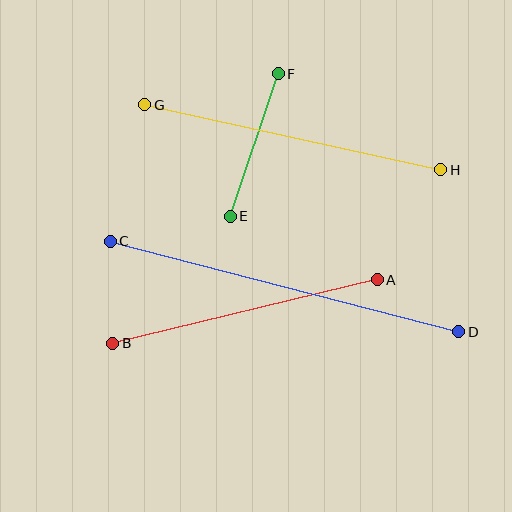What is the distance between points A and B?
The distance is approximately 272 pixels.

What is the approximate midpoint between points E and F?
The midpoint is at approximately (254, 145) pixels.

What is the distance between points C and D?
The distance is approximately 360 pixels.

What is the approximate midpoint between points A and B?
The midpoint is at approximately (245, 312) pixels.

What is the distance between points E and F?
The distance is approximately 150 pixels.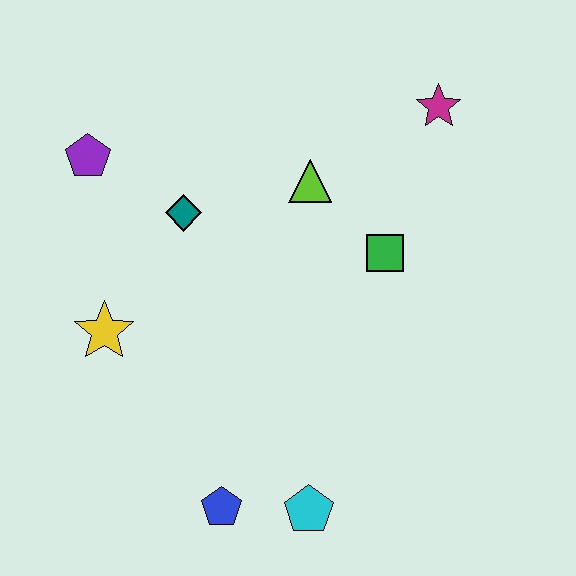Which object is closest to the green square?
The lime triangle is closest to the green square.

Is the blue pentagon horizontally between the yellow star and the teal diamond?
No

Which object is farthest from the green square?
The purple pentagon is farthest from the green square.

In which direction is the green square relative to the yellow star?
The green square is to the right of the yellow star.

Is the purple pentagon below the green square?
No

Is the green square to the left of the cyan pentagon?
No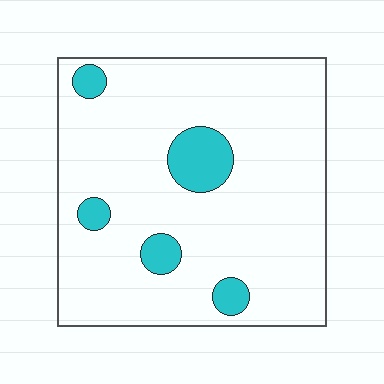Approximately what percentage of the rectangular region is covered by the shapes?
Approximately 10%.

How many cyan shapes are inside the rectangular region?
5.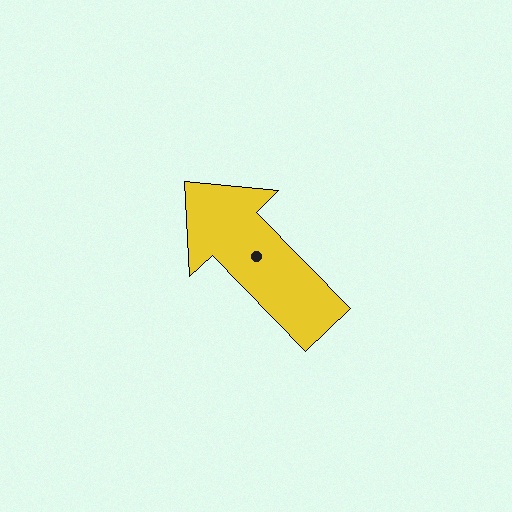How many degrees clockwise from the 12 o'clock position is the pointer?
Approximately 316 degrees.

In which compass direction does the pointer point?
Northwest.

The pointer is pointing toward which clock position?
Roughly 11 o'clock.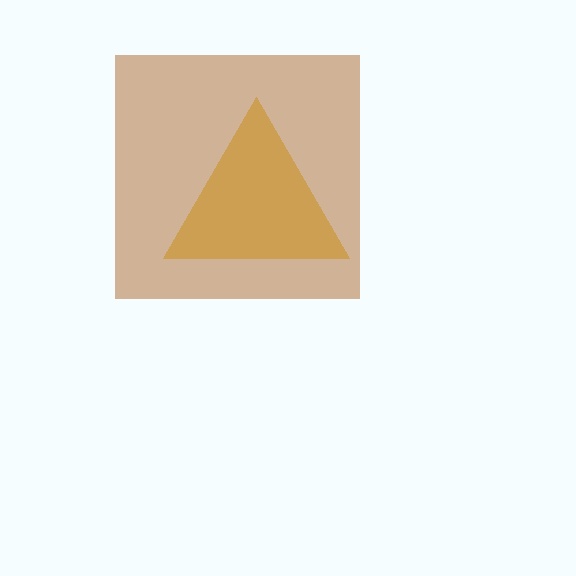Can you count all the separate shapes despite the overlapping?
Yes, there are 2 separate shapes.